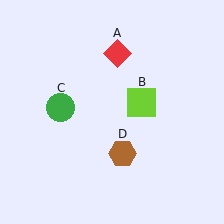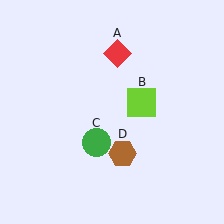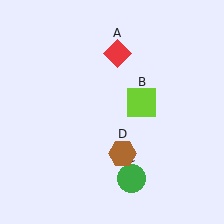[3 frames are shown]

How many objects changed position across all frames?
1 object changed position: green circle (object C).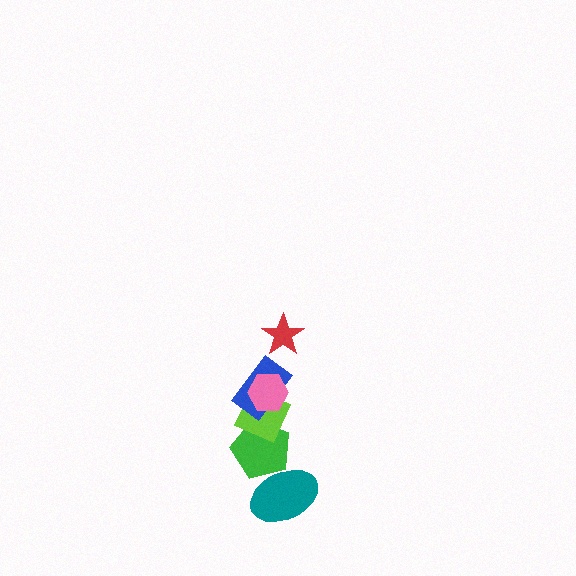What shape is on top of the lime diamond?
The blue rectangle is on top of the lime diamond.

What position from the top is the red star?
The red star is 1st from the top.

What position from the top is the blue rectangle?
The blue rectangle is 3rd from the top.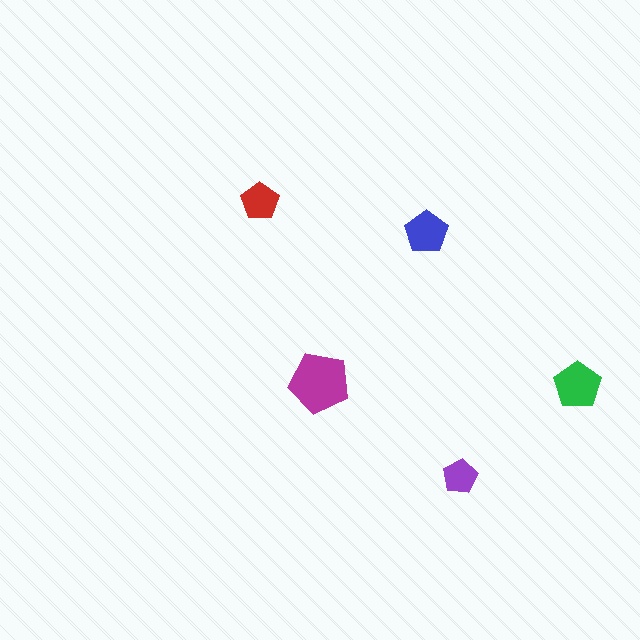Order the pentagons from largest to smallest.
the magenta one, the green one, the blue one, the red one, the purple one.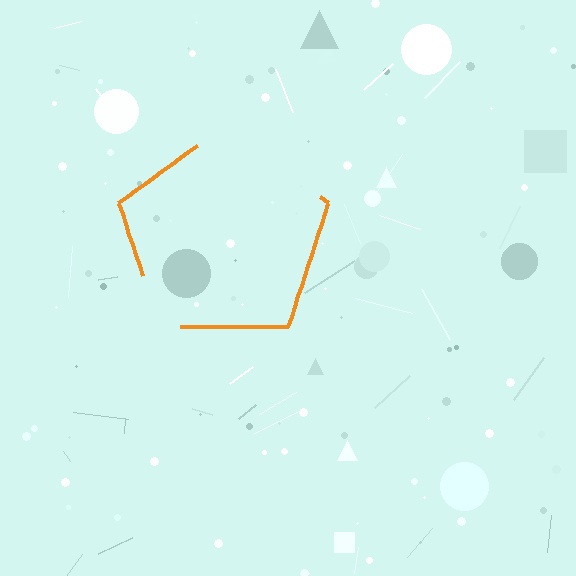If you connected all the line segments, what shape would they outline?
They would outline a pentagon.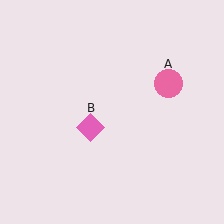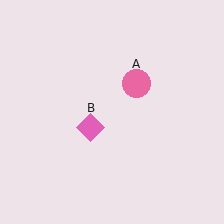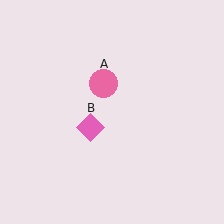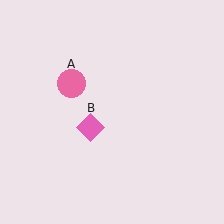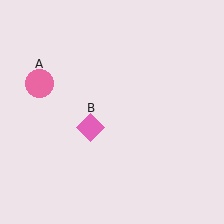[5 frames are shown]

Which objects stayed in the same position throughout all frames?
Pink diamond (object B) remained stationary.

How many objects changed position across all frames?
1 object changed position: pink circle (object A).